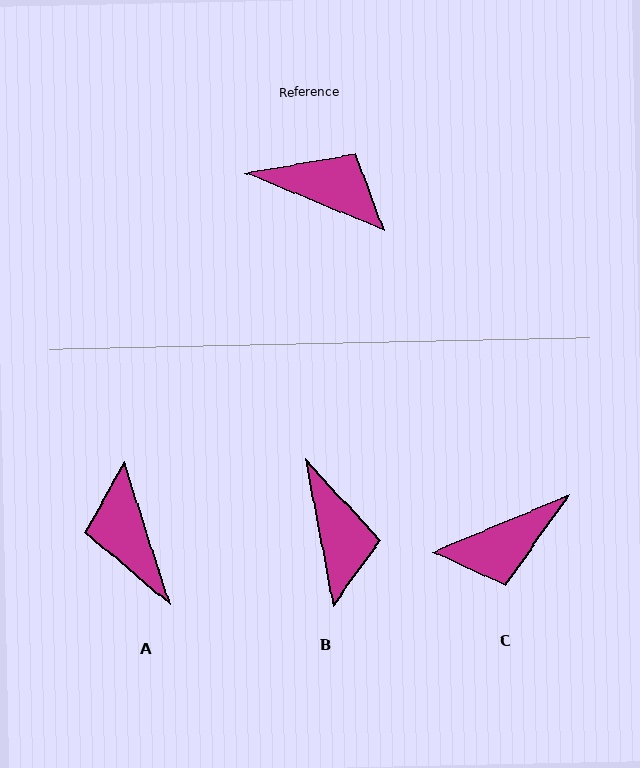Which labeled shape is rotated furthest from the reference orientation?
C, about 135 degrees away.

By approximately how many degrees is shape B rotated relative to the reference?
Approximately 57 degrees clockwise.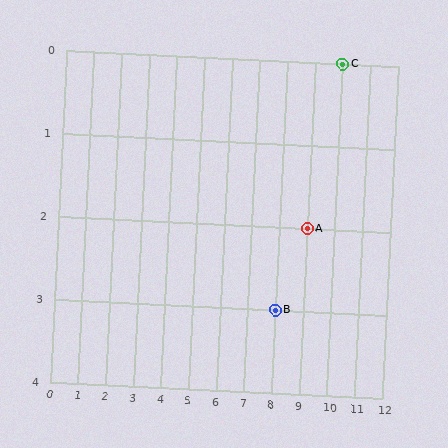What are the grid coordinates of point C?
Point C is at grid coordinates (10, 0).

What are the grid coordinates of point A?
Point A is at grid coordinates (9, 2).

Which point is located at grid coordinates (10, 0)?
Point C is at (10, 0).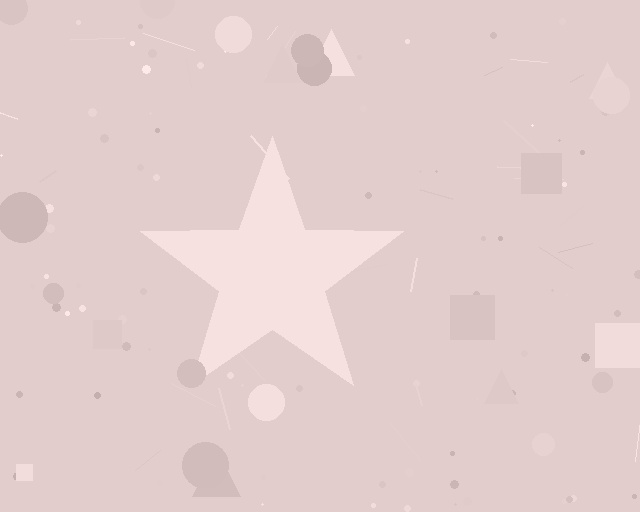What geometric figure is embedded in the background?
A star is embedded in the background.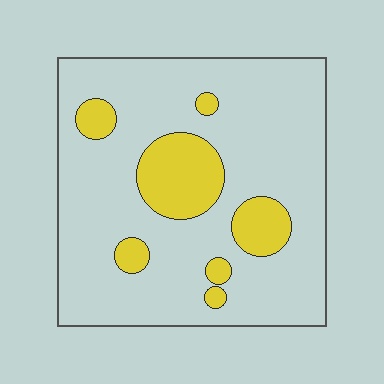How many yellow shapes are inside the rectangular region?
7.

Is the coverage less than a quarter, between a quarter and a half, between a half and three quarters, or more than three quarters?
Less than a quarter.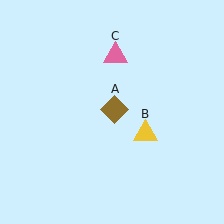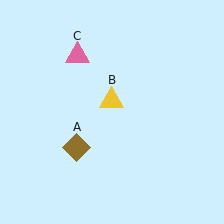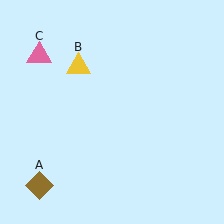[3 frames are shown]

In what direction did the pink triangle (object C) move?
The pink triangle (object C) moved left.